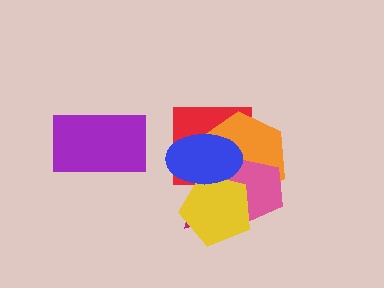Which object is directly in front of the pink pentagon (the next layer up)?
The yellow pentagon is directly in front of the pink pentagon.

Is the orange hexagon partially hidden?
Yes, it is partially covered by another shape.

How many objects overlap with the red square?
5 objects overlap with the red square.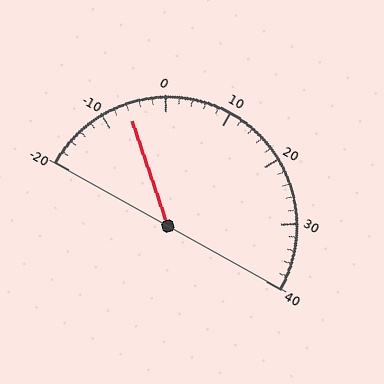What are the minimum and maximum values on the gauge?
The gauge ranges from -20 to 40.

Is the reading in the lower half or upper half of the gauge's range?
The reading is in the lower half of the range (-20 to 40).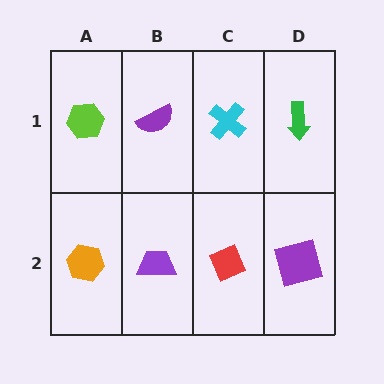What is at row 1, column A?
A lime hexagon.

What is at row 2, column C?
A red diamond.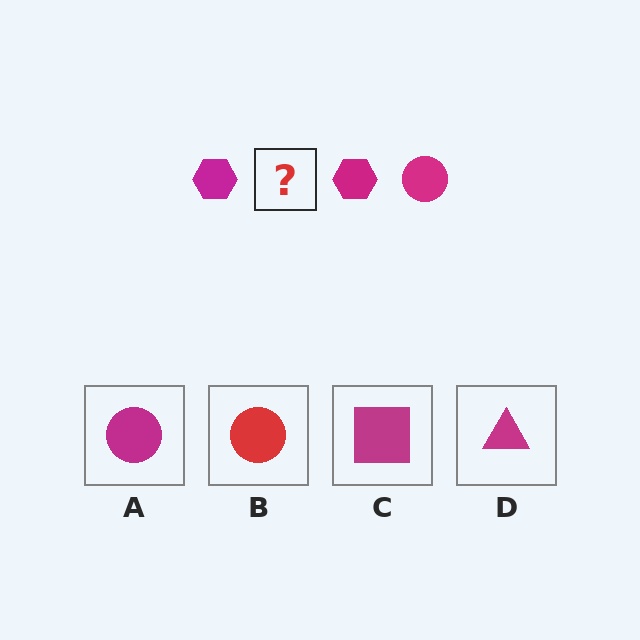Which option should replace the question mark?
Option A.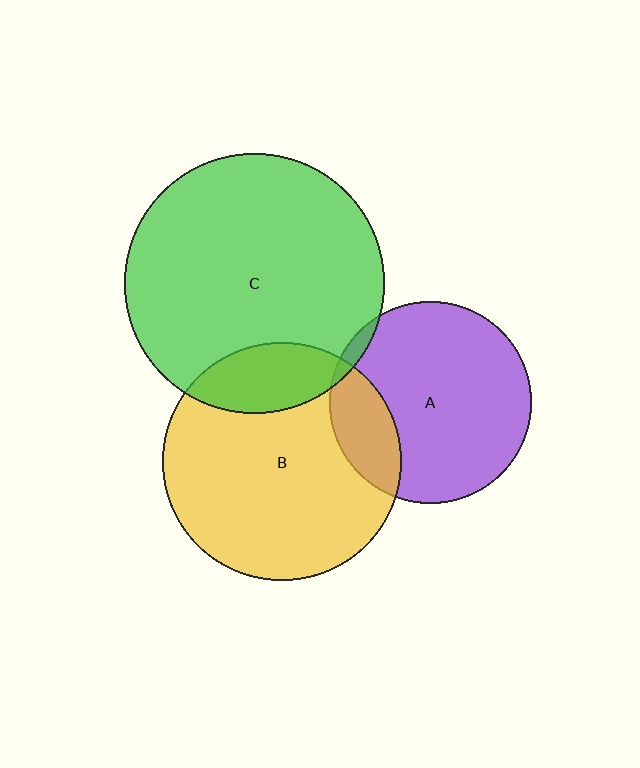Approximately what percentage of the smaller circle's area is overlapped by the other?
Approximately 20%.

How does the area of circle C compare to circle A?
Approximately 1.7 times.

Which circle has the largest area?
Circle C (green).